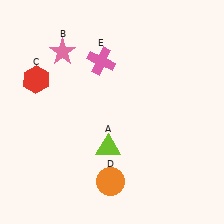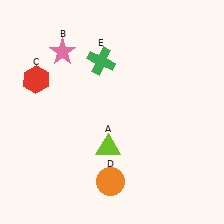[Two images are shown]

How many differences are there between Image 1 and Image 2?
There is 1 difference between the two images.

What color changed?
The cross (E) changed from pink in Image 1 to green in Image 2.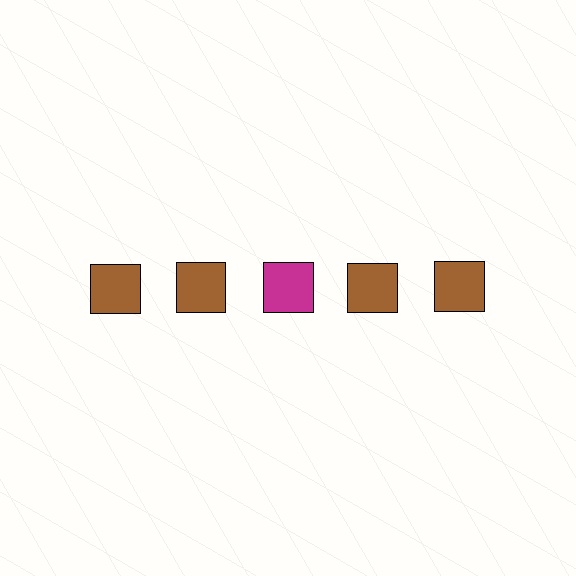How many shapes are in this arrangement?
There are 5 shapes arranged in a grid pattern.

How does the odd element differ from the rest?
It has a different color: magenta instead of brown.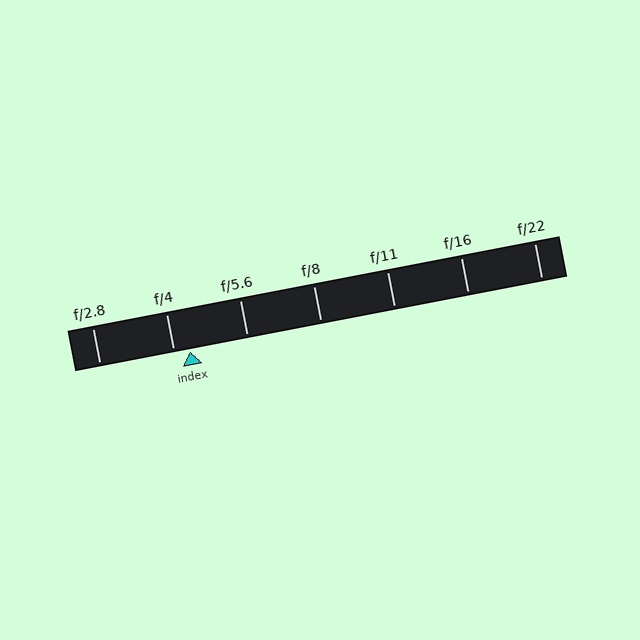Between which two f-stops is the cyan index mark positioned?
The index mark is between f/4 and f/5.6.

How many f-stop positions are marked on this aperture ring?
There are 7 f-stop positions marked.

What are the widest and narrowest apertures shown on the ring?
The widest aperture shown is f/2.8 and the narrowest is f/22.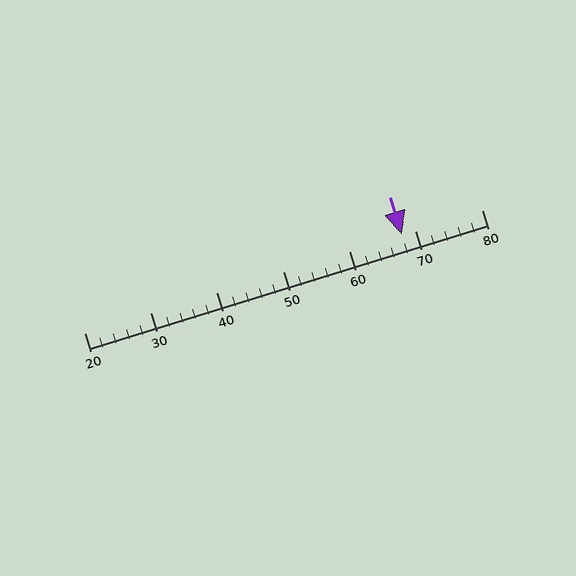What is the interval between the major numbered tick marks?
The major tick marks are spaced 10 units apart.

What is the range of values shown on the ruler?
The ruler shows values from 20 to 80.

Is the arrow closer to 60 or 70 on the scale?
The arrow is closer to 70.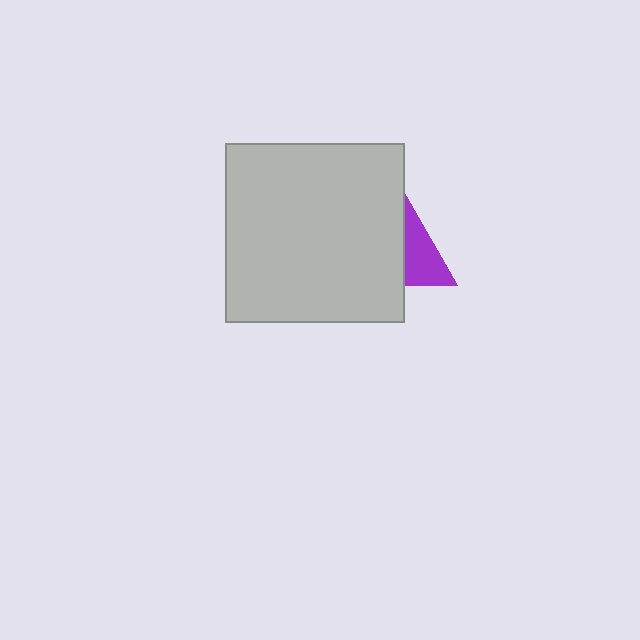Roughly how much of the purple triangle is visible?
A small part of it is visible (roughly 45%).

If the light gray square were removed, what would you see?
You would see the complete purple triangle.